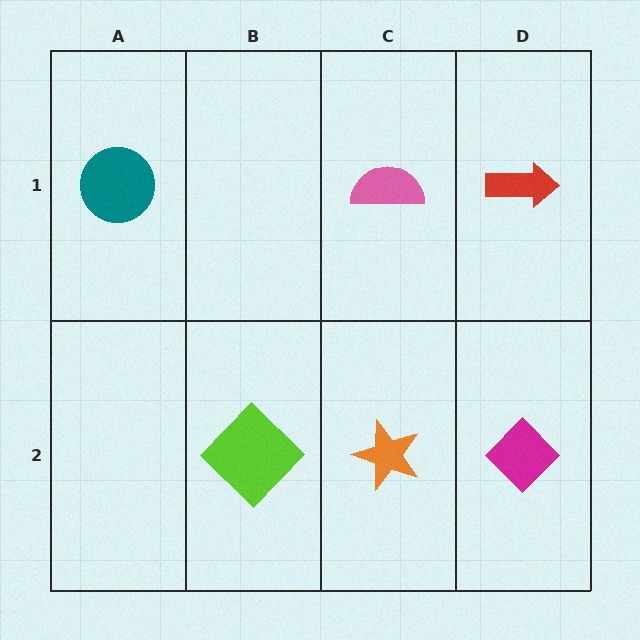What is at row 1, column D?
A red arrow.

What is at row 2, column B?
A lime diamond.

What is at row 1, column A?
A teal circle.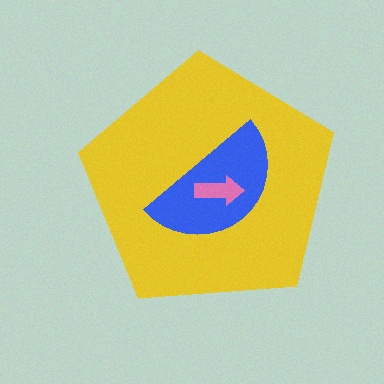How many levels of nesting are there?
3.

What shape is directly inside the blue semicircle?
The pink arrow.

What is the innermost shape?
The pink arrow.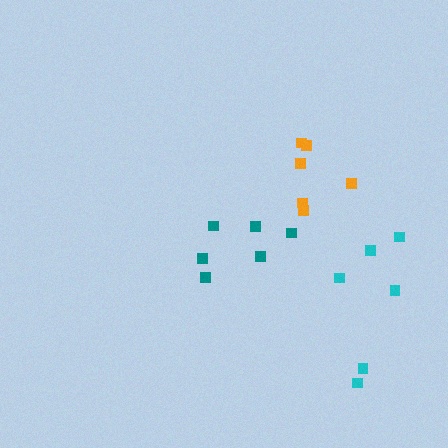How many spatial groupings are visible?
There are 3 spatial groupings.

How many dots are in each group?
Group 1: 6 dots, Group 2: 6 dots, Group 3: 6 dots (18 total).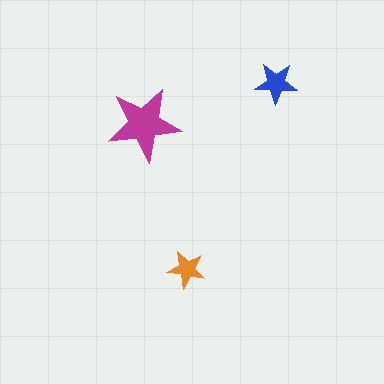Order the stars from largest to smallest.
the magenta one, the blue one, the orange one.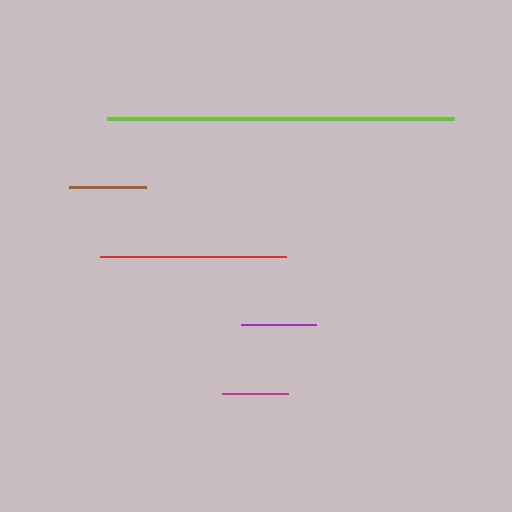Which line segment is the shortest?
The magenta line is the shortest at approximately 65 pixels.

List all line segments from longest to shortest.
From longest to shortest: lime, red, brown, purple, magenta.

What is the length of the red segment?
The red segment is approximately 186 pixels long.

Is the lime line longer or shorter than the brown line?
The lime line is longer than the brown line.